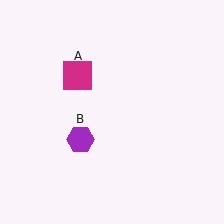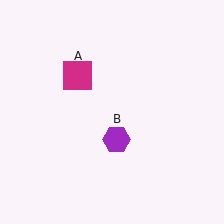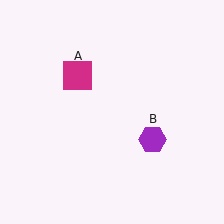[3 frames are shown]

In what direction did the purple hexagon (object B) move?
The purple hexagon (object B) moved right.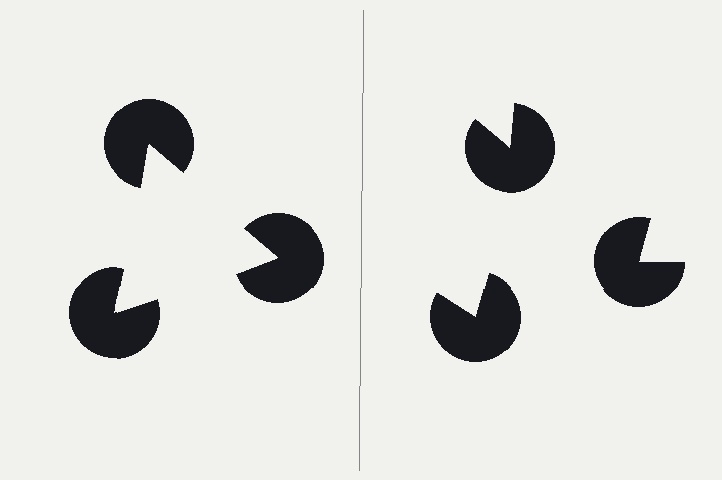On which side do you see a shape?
An illusory triangle appears on the left side. On the right side the wedge cuts are rotated, so no coherent shape forms.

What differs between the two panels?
The pac-man discs are positioned identically on both sides; only the wedge orientations differ. On the left they align to a triangle; on the right they are misaligned.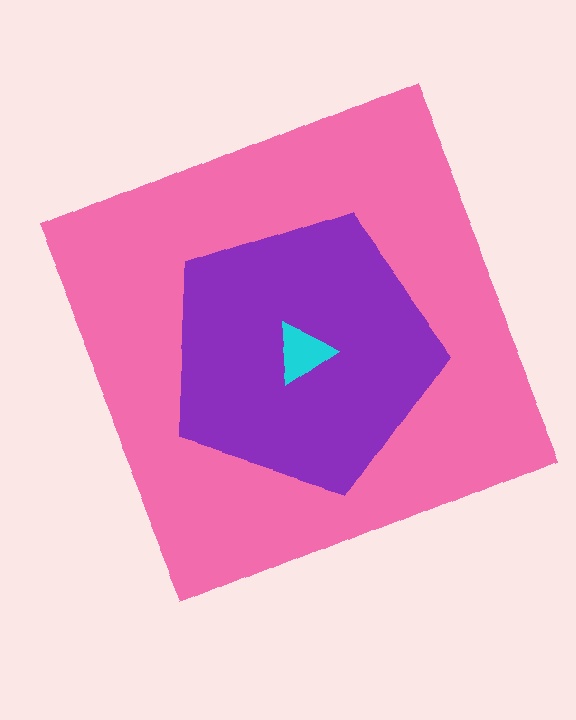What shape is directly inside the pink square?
The purple pentagon.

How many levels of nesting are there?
3.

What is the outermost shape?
The pink square.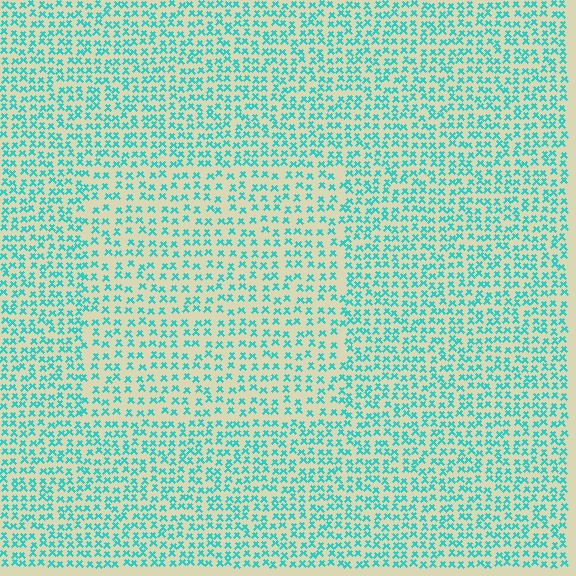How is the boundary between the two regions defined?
The boundary is defined by a change in element density (approximately 1.5x ratio). All elements are the same color, size, and shape.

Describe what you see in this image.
The image contains small cyan elements arranged at two different densities. A rectangle-shaped region is visible where the elements are less densely packed than the surrounding area.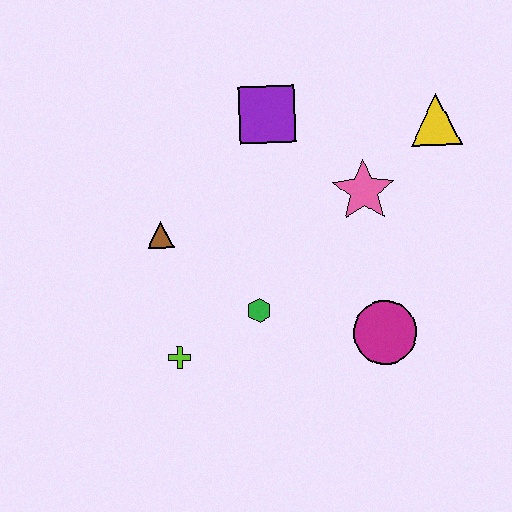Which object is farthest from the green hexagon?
The yellow triangle is farthest from the green hexagon.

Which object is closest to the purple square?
The pink star is closest to the purple square.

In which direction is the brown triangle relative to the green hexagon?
The brown triangle is to the left of the green hexagon.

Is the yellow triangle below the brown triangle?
No